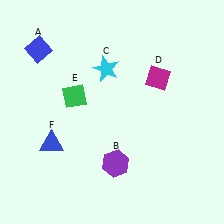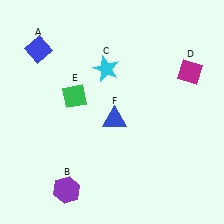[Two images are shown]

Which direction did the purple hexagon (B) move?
The purple hexagon (B) moved left.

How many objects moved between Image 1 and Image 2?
3 objects moved between the two images.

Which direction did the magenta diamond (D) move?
The magenta diamond (D) moved right.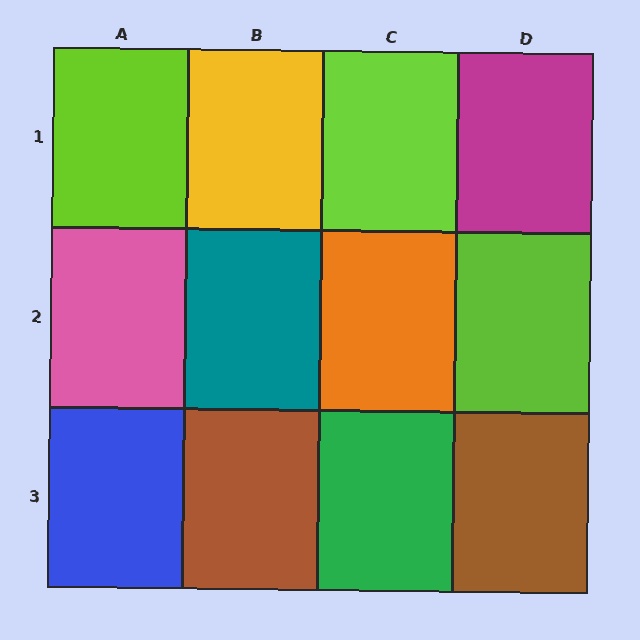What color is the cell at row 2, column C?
Orange.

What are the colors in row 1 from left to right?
Lime, yellow, lime, magenta.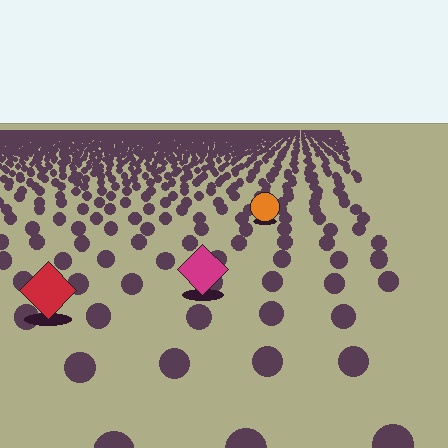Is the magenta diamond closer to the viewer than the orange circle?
Yes. The magenta diamond is closer — you can tell from the texture gradient: the ground texture is coarser near it.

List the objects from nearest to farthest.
From nearest to farthest: the red diamond, the magenta diamond, the orange circle.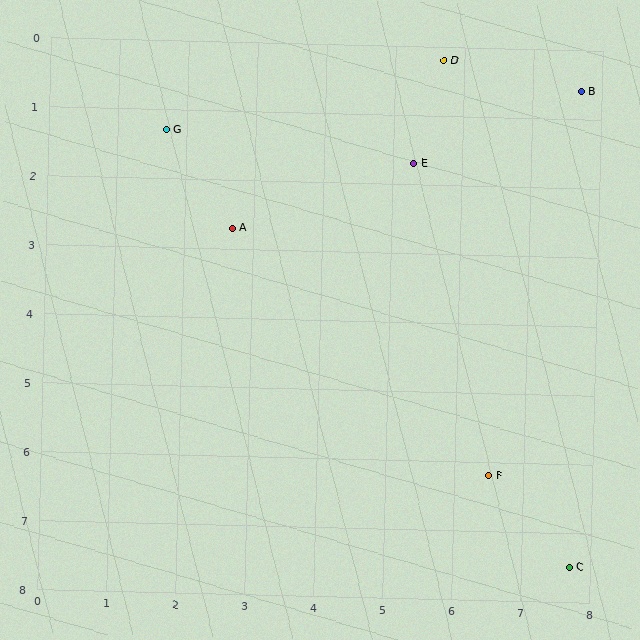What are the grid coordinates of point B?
Point B is at approximately (7.7, 0.6).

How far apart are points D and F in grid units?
Points D and F are about 6.1 grid units apart.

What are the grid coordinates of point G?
Point G is at approximately (1.7, 1.3).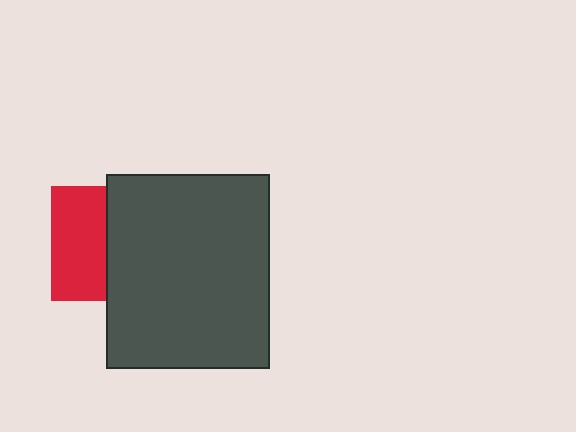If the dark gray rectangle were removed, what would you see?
You would see the complete red square.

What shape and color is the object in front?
The object in front is a dark gray rectangle.